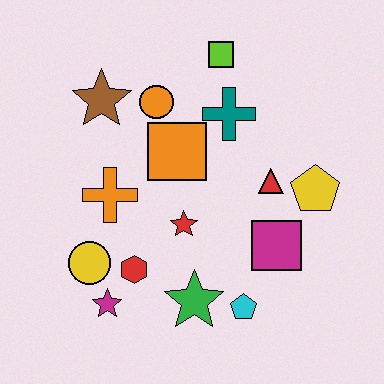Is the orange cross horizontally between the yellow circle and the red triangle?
Yes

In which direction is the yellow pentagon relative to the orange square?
The yellow pentagon is to the right of the orange square.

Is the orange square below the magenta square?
No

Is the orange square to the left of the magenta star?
No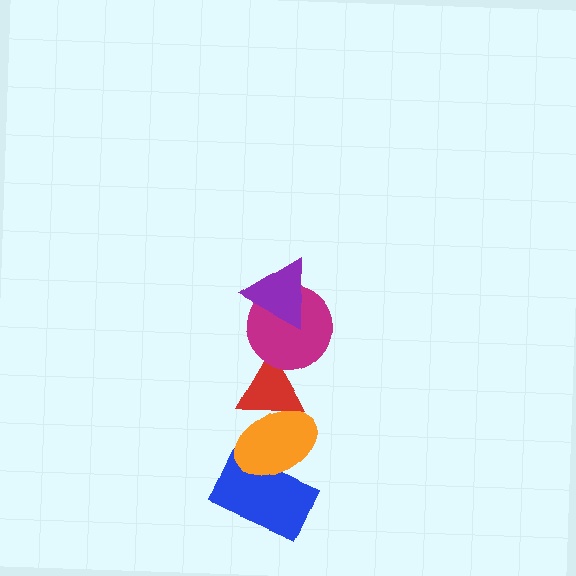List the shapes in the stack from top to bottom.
From top to bottom: the purple triangle, the magenta circle, the red triangle, the orange ellipse, the blue rectangle.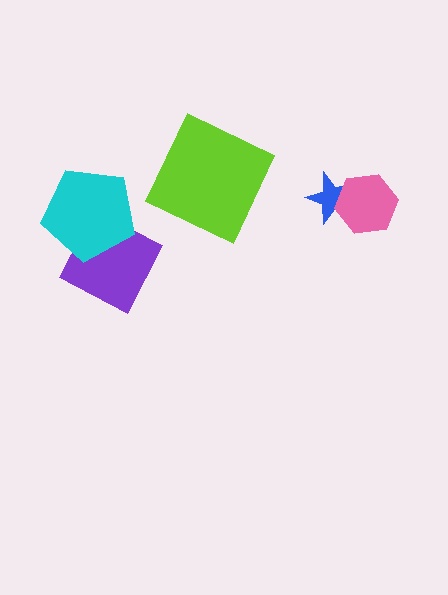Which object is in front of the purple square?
The cyan pentagon is in front of the purple square.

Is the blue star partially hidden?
Yes, it is partially covered by another shape.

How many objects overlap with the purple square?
1 object overlaps with the purple square.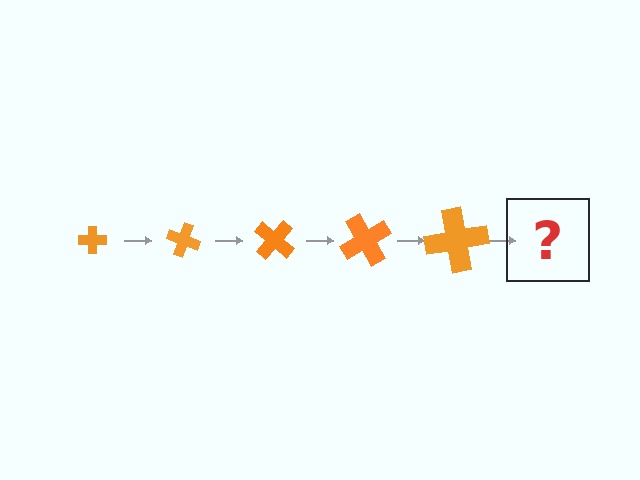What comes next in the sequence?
The next element should be a cross, larger than the previous one and rotated 100 degrees from the start.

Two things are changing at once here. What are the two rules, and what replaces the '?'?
The two rules are that the cross grows larger each step and it rotates 20 degrees each step. The '?' should be a cross, larger than the previous one and rotated 100 degrees from the start.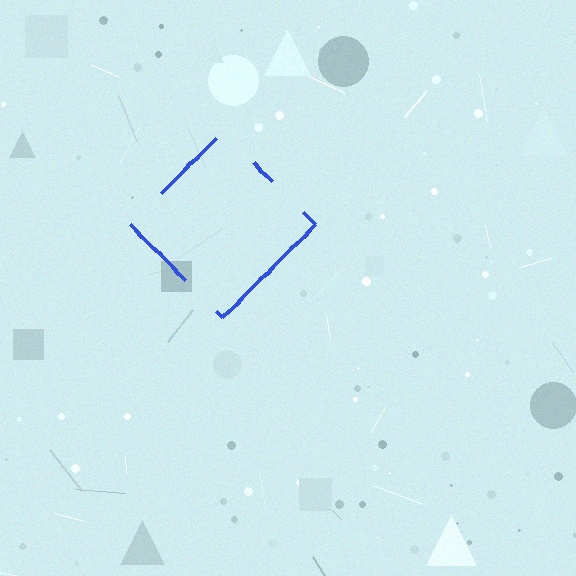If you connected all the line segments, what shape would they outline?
They would outline a diamond.